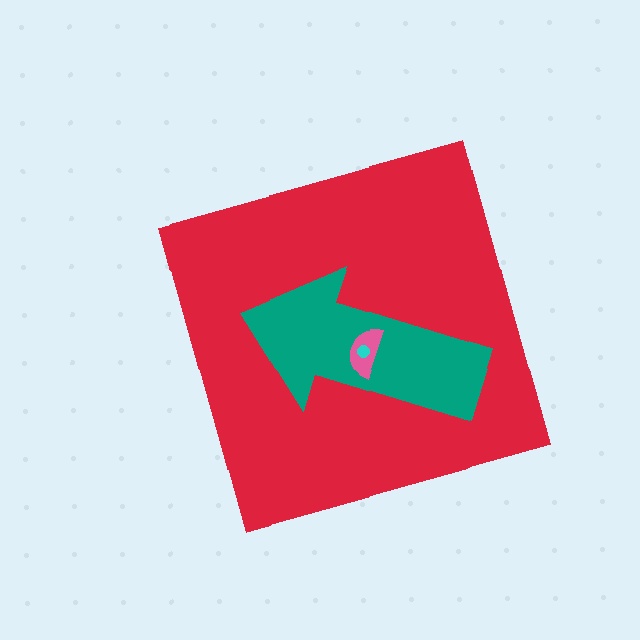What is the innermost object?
The cyan circle.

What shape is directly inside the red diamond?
The teal arrow.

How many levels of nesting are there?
4.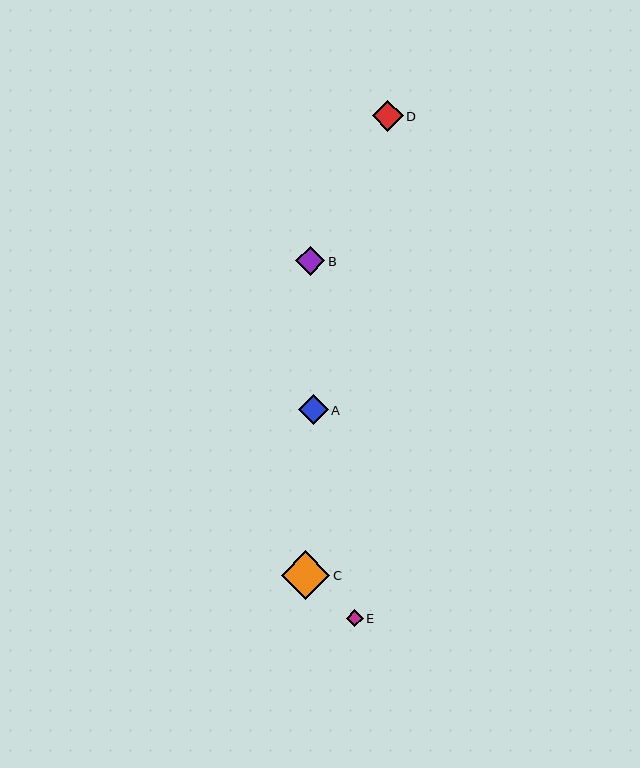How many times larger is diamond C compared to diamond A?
Diamond C is approximately 1.6 times the size of diamond A.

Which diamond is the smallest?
Diamond E is the smallest with a size of approximately 17 pixels.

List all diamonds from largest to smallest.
From largest to smallest: C, D, A, B, E.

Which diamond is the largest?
Diamond C is the largest with a size of approximately 49 pixels.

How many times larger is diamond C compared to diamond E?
Diamond C is approximately 2.8 times the size of diamond E.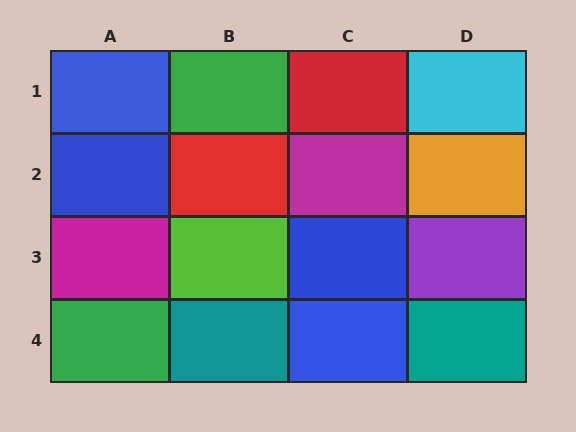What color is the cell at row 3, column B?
Lime.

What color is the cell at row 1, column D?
Cyan.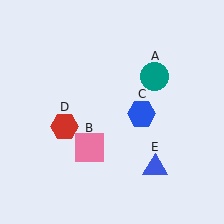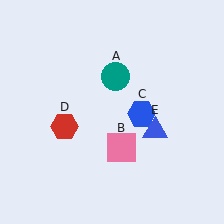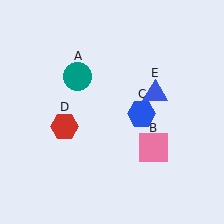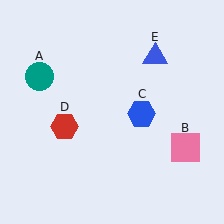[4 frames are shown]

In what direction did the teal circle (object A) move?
The teal circle (object A) moved left.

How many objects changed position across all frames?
3 objects changed position: teal circle (object A), pink square (object B), blue triangle (object E).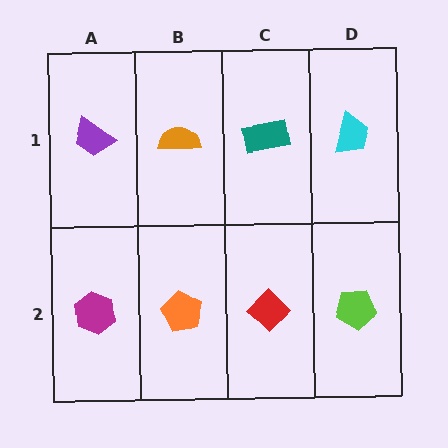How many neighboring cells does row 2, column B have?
3.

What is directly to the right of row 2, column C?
A lime pentagon.